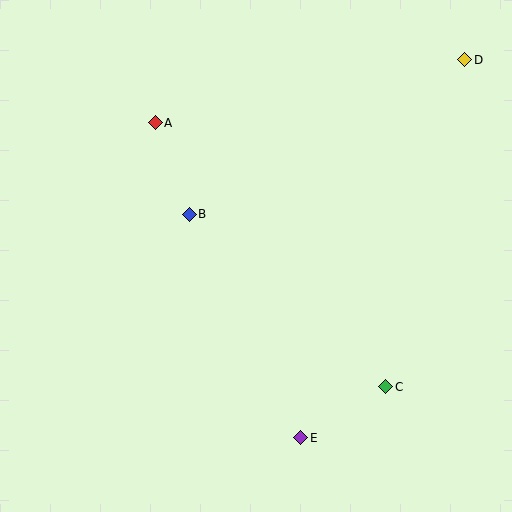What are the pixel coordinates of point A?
Point A is at (155, 123).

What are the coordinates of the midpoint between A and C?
The midpoint between A and C is at (270, 255).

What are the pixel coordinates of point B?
Point B is at (189, 214).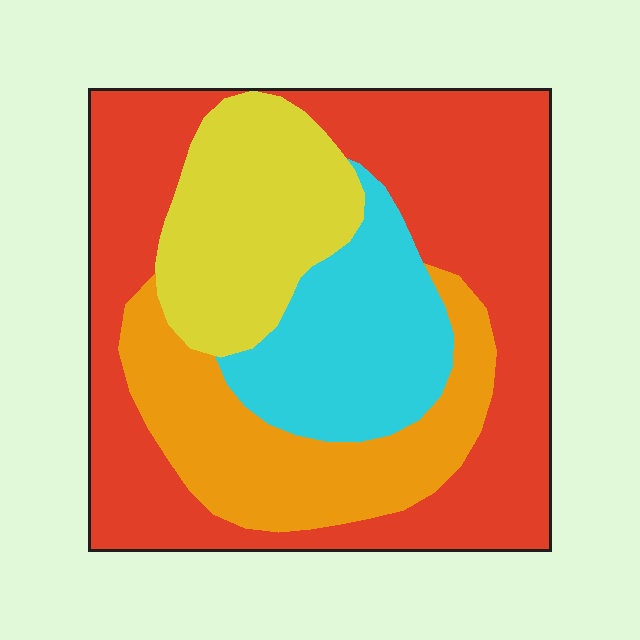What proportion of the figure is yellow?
Yellow takes up about one sixth (1/6) of the figure.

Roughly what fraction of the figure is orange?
Orange takes up about one fifth (1/5) of the figure.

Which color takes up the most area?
Red, at roughly 45%.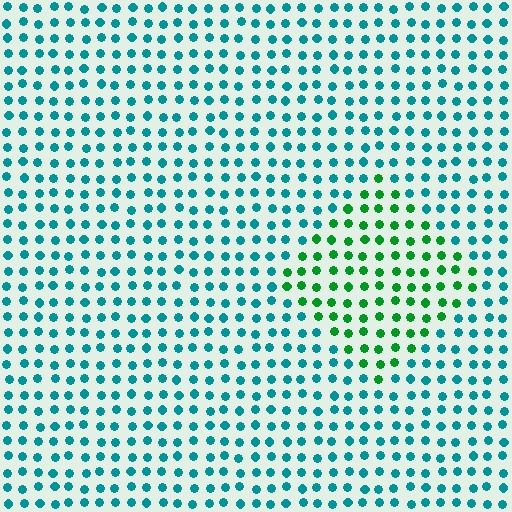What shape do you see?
I see a diamond.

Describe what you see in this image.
The image is filled with small teal elements in a uniform arrangement. A diamond-shaped region is visible where the elements are tinted to a slightly different hue, forming a subtle color boundary.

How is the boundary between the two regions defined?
The boundary is defined purely by a slight shift in hue (about 48 degrees). Spacing, size, and orientation are identical on both sides.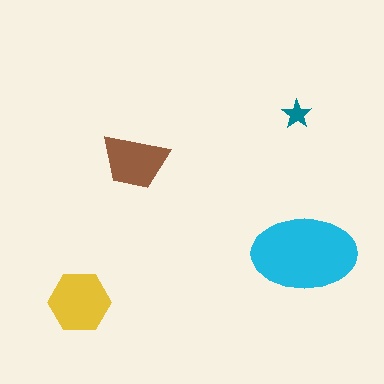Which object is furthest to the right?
The cyan ellipse is rightmost.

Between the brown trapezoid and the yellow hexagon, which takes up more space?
The yellow hexagon.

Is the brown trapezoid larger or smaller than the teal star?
Larger.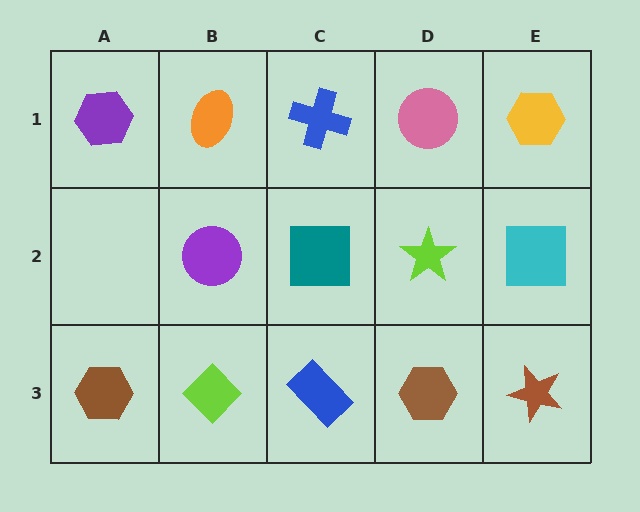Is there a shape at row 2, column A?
No, that cell is empty.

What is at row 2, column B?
A purple circle.